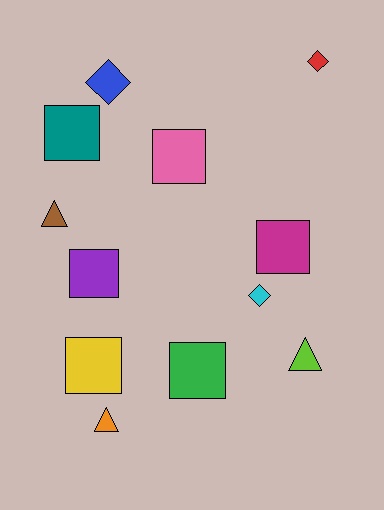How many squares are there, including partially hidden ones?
There are 6 squares.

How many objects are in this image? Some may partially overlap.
There are 12 objects.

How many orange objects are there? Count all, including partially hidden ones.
There is 1 orange object.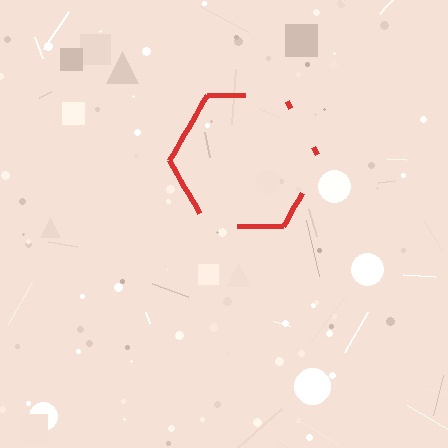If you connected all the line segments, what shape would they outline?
They would outline a hexagon.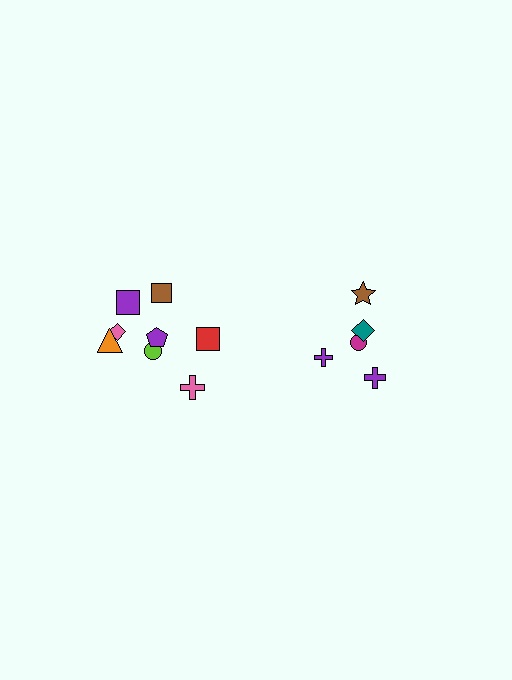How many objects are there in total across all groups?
There are 13 objects.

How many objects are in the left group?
There are 8 objects.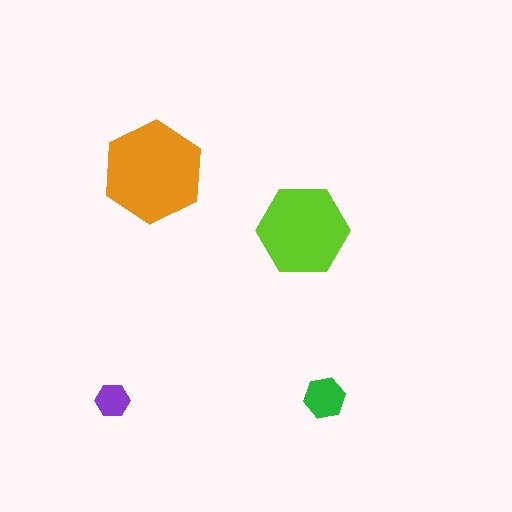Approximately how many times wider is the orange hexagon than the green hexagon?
About 2.5 times wider.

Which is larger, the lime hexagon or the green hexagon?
The lime one.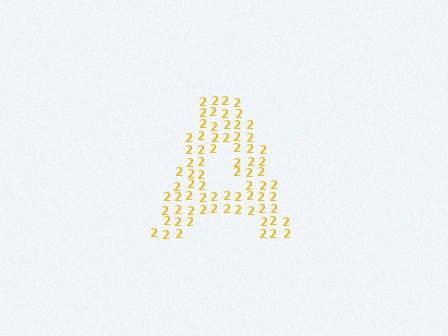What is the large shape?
The large shape is the letter A.